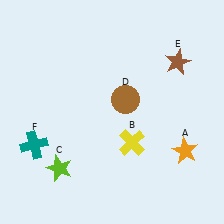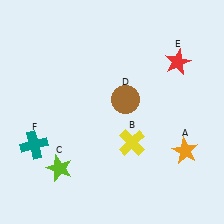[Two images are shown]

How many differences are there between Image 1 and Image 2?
There is 1 difference between the two images.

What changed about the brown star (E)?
In Image 1, E is brown. In Image 2, it changed to red.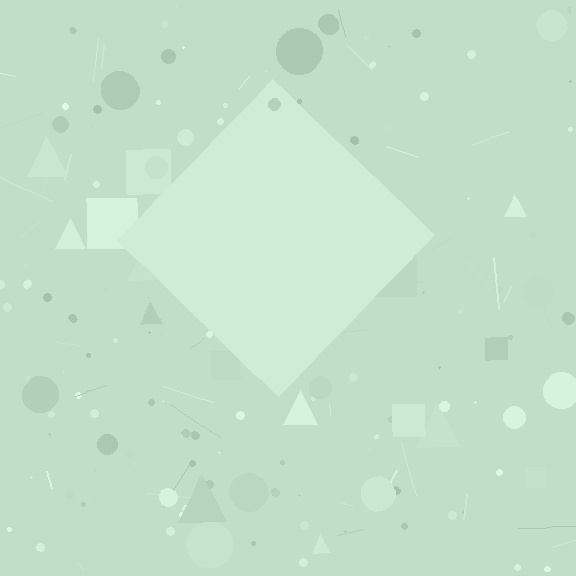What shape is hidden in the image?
A diamond is hidden in the image.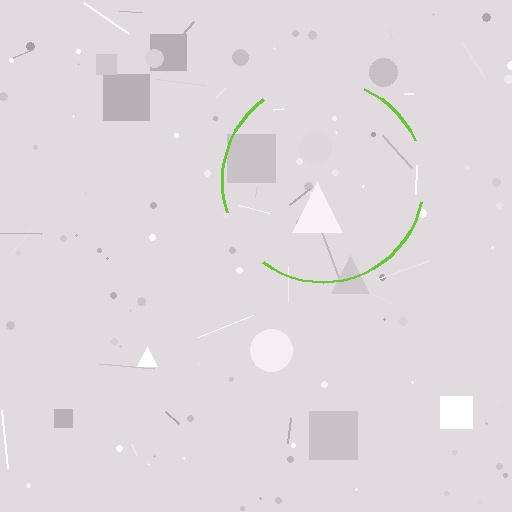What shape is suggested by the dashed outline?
The dashed outline suggests a circle.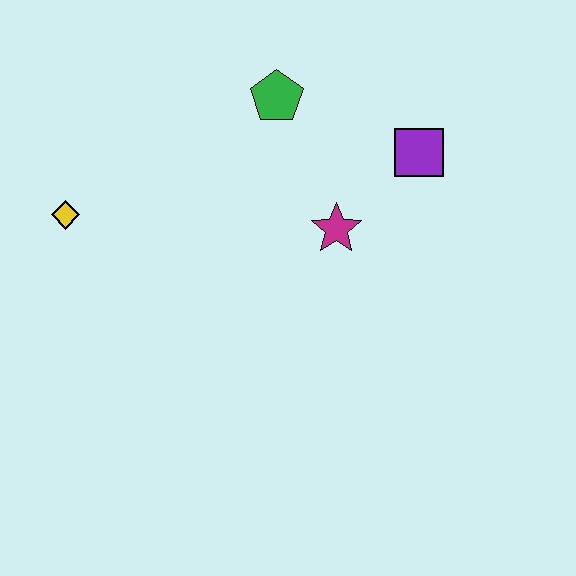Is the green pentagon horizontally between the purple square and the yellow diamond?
Yes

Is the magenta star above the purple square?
No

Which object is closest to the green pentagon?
The magenta star is closest to the green pentagon.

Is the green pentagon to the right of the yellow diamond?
Yes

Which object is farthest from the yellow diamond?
The purple square is farthest from the yellow diamond.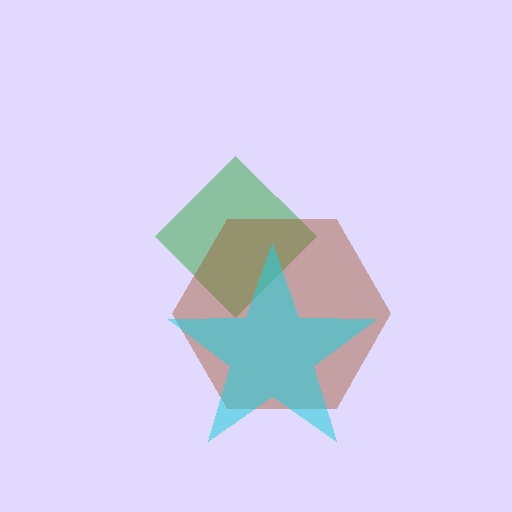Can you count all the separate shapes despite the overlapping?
Yes, there are 3 separate shapes.